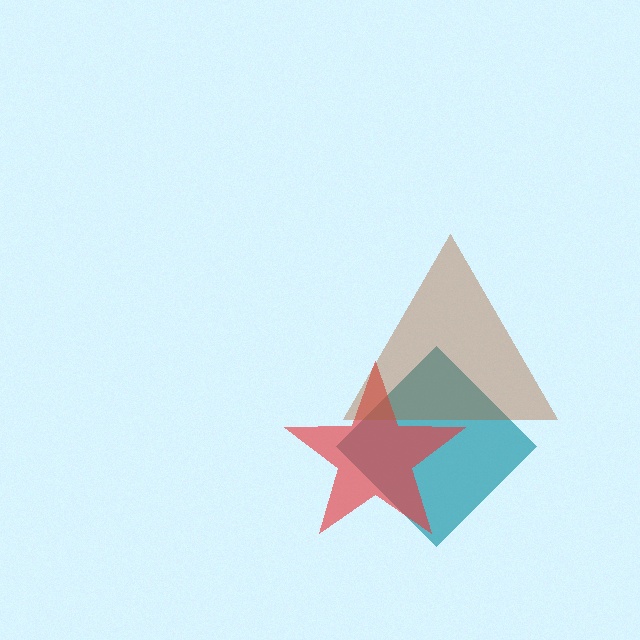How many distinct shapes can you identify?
There are 3 distinct shapes: a teal diamond, a red star, a brown triangle.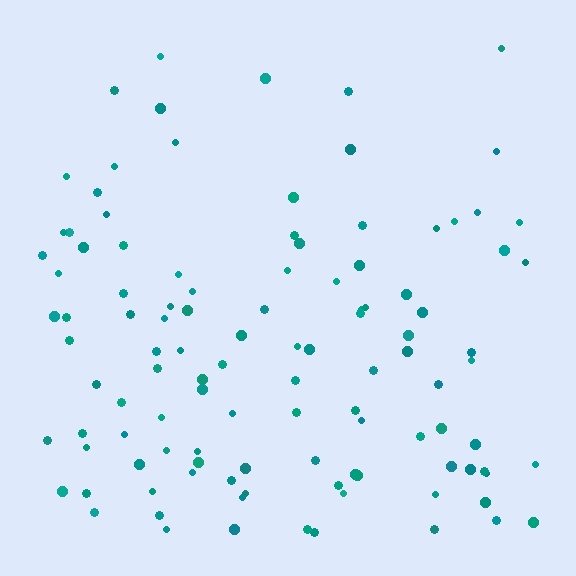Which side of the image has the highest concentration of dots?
The bottom.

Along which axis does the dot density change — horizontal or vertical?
Vertical.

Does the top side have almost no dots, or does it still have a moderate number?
Still a moderate number, just noticeably fewer than the bottom.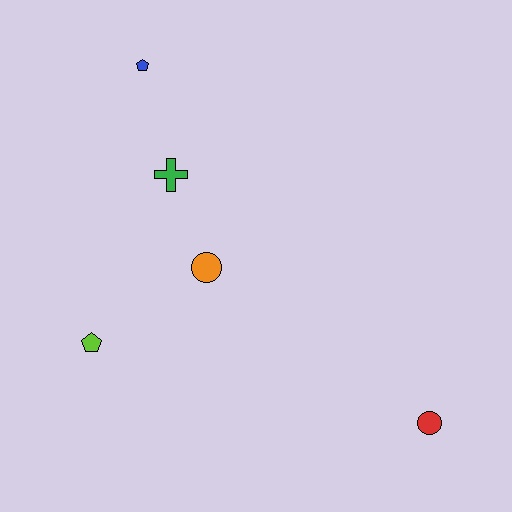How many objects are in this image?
There are 5 objects.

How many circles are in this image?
There are 2 circles.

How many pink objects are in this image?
There are no pink objects.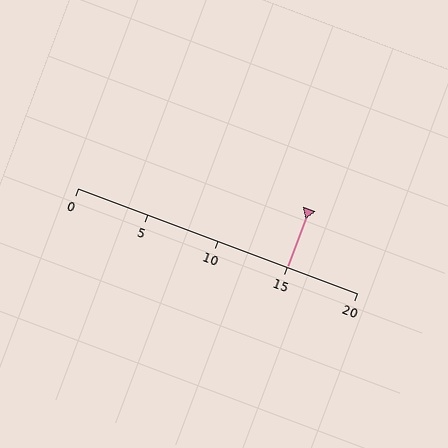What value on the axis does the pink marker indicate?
The marker indicates approximately 15.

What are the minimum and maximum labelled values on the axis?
The axis runs from 0 to 20.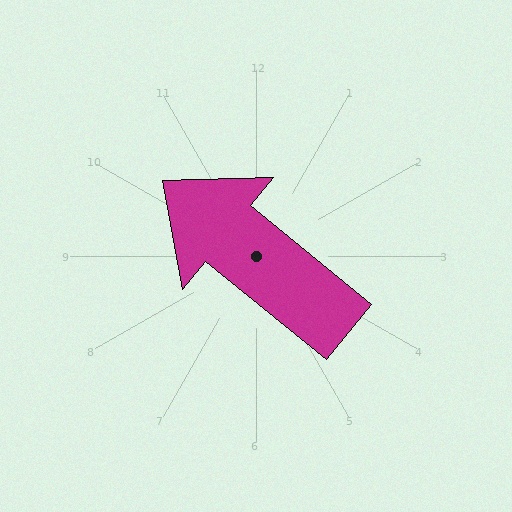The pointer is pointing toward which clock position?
Roughly 10 o'clock.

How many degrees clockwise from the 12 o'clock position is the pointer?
Approximately 309 degrees.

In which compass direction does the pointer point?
Northwest.